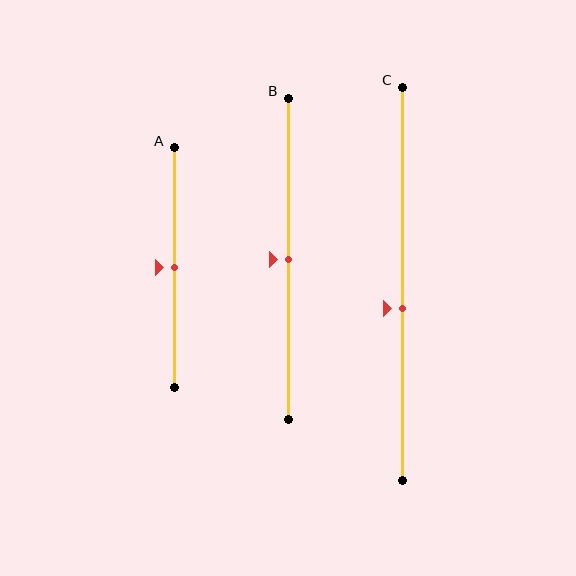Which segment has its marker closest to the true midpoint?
Segment A has its marker closest to the true midpoint.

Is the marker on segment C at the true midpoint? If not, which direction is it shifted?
No, the marker on segment C is shifted downward by about 6% of the segment length.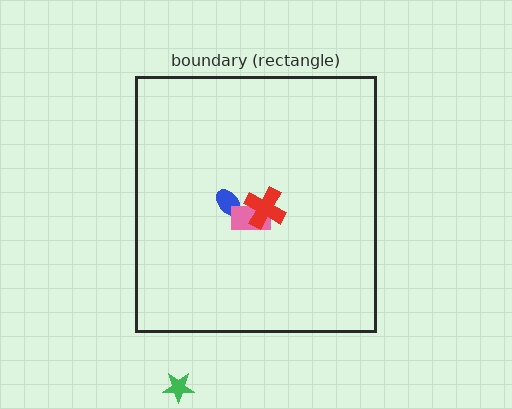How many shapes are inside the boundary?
3 inside, 1 outside.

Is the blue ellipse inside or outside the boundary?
Inside.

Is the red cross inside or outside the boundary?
Inside.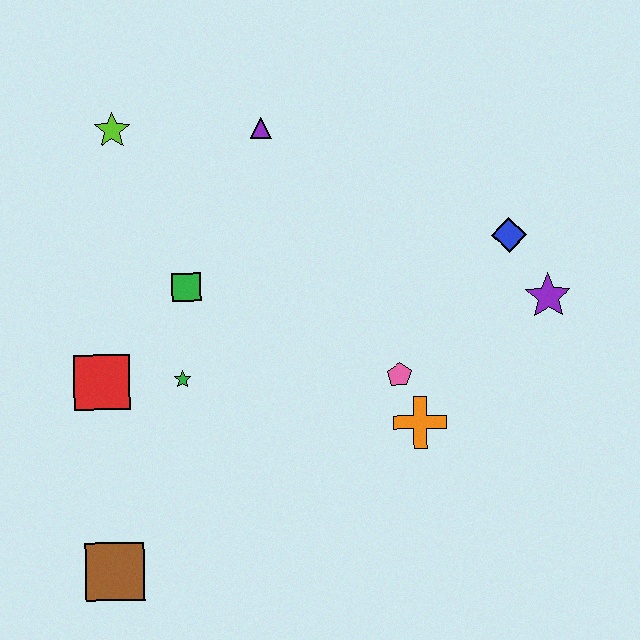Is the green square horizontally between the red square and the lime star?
No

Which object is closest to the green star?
The red square is closest to the green star.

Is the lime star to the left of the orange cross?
Yes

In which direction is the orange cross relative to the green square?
The orange cross is to the right of the green square.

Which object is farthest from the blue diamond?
The brown square is farthest from the blue diamond.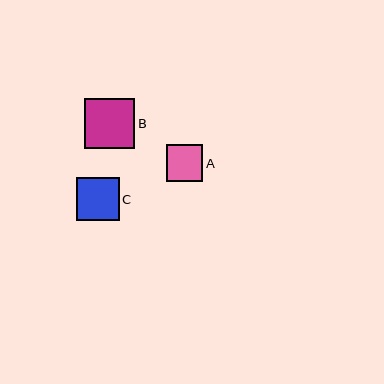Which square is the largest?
Square B is the largest with a size of approximately 50 pixels.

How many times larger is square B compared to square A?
Square B is approximately 1.4 times the size of square A.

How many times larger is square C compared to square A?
Square C is approximately 1.2 times the size of square A.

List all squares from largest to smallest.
From largest to smallest: B, C, A.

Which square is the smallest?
Square A is the smallest with a size of approximately 37 pixels.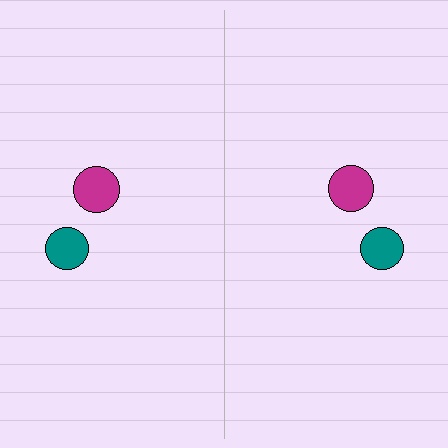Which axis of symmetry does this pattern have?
The pattern has a vertical axis of symmetry running through the center of the image.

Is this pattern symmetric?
Yes, this pattern has bilateral (reflection) symmetry.